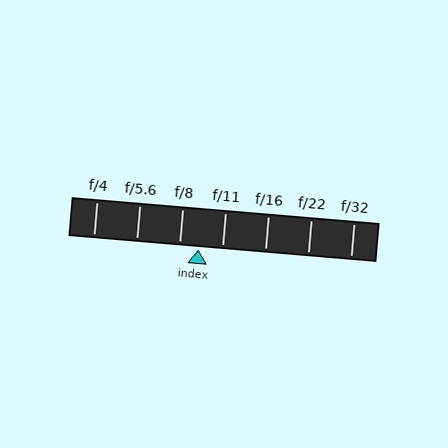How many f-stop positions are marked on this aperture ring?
There are 7 f-stop positions marked.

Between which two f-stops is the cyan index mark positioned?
The index mark is between f/8 and f/11.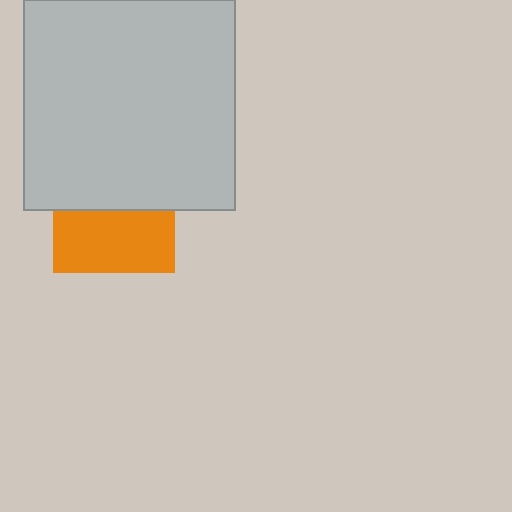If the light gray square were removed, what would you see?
You would see the complete orange square.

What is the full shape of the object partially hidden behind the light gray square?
The partially hidden object is an orange square.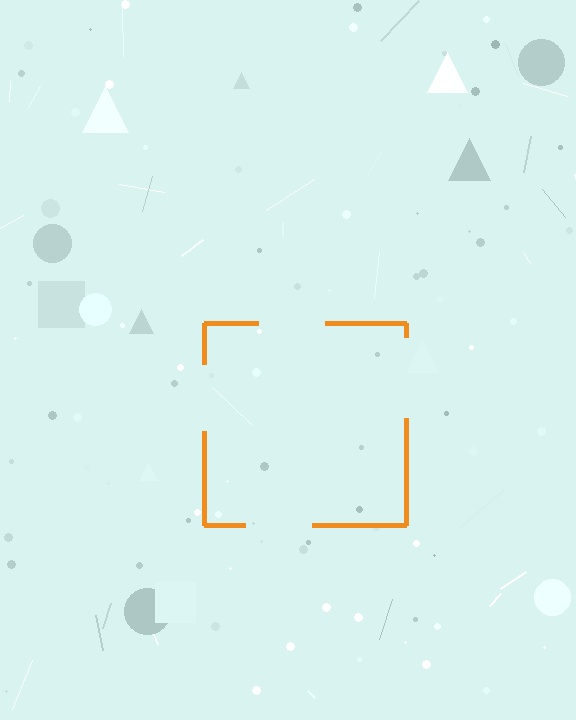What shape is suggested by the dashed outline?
The dashed outline suggests a square.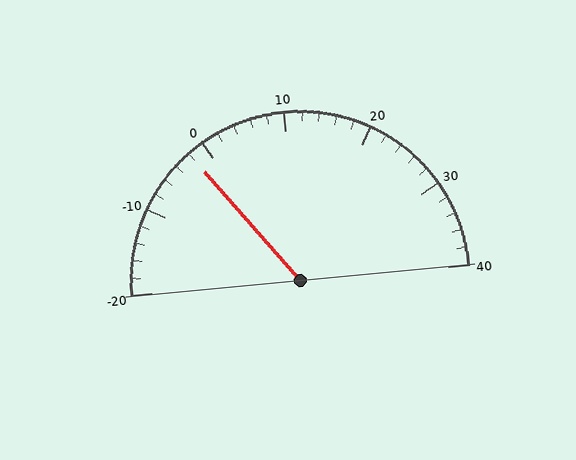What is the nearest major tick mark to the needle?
The nearest major tick mark is 0.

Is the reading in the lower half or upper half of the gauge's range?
The reading is in the lower half of the range (-20 to 40).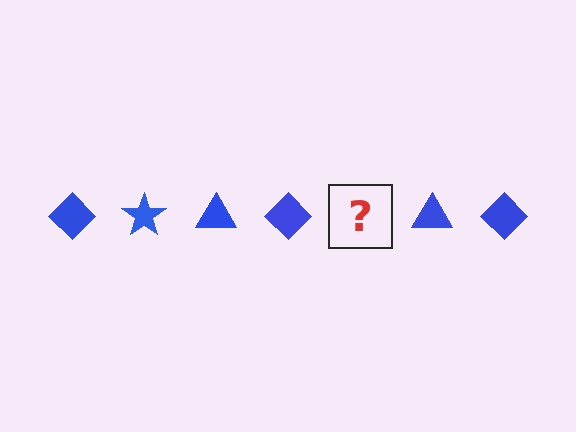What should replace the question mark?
The question mark should be replaced with a blue star.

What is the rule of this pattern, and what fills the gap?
The rule is that the pattern cycles through diamond, star, triangle shapes in blue. The gap should be filled with a blue star.